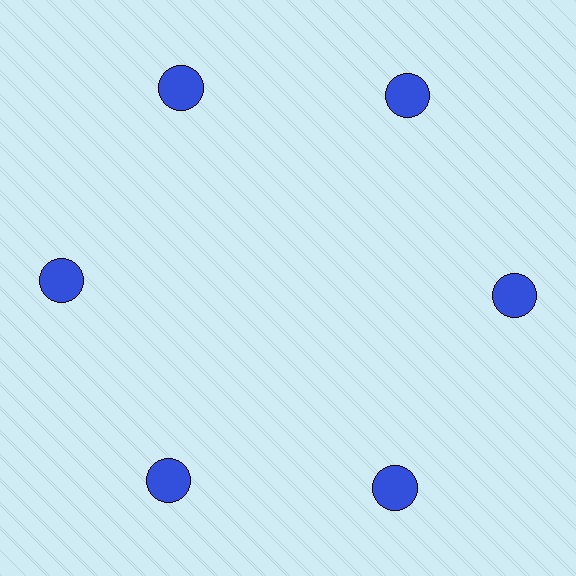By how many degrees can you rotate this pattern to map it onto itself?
The pattern maps onto itself every 60 degrees of rotation.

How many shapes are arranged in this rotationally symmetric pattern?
There are 6 shapes, arranged in 6 groups of 1.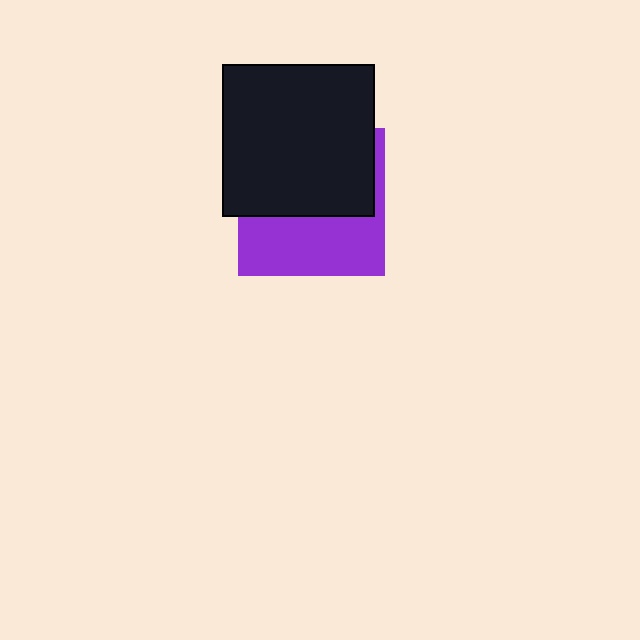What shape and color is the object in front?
The object in front is a black square.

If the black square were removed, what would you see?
You would see the complete purple square.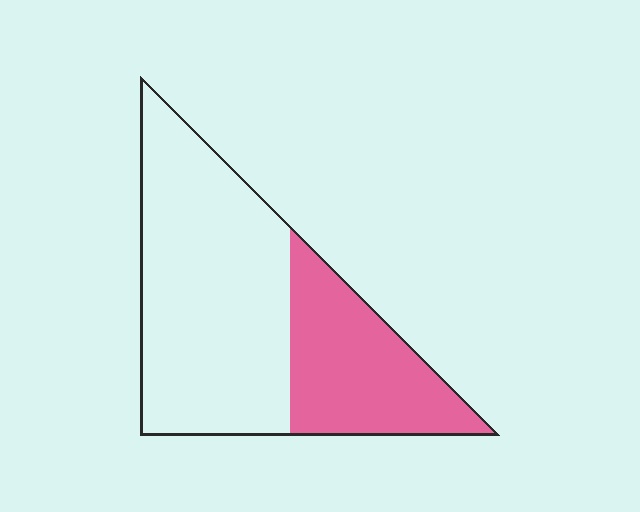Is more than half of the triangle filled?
No.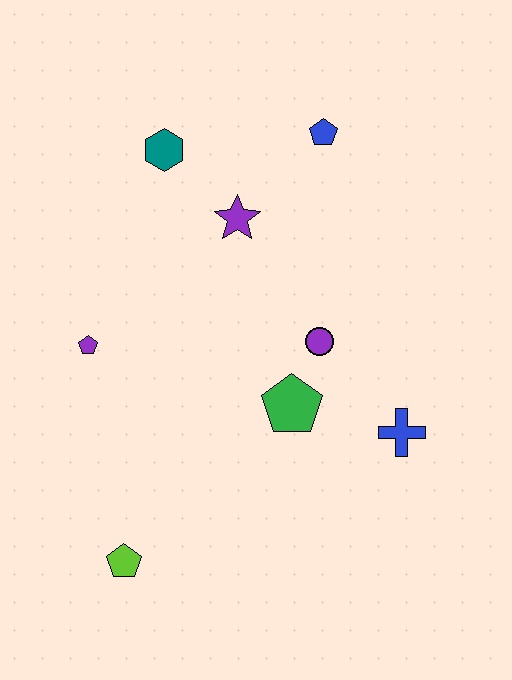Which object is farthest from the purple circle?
The lime pentagon is farthest from the purple circle.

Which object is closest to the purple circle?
The green pentagon is closest to the purple circle.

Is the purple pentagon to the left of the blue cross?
Yes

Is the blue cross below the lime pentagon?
No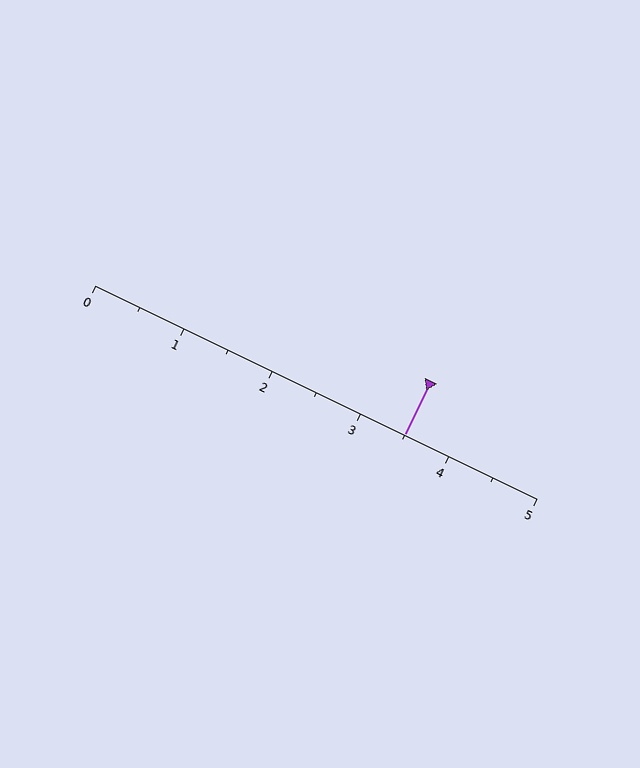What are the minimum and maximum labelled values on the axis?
The axis runs from 0 to 5.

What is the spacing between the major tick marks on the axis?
The major ticks are spaced 1 apart.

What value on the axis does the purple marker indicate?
The marker indicates approximately 3.5.